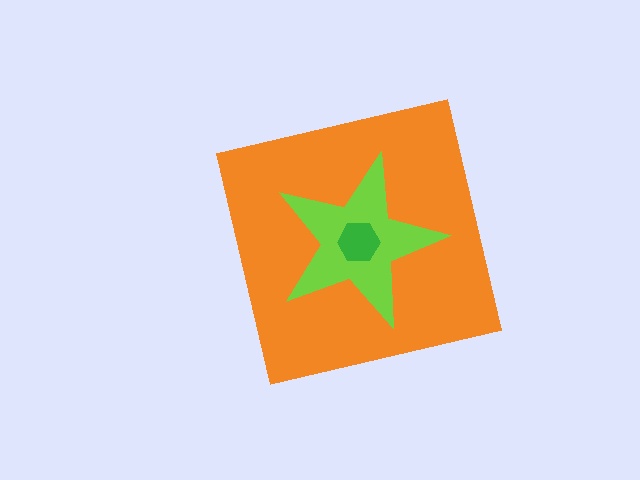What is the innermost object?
The green hexagon.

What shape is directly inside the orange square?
The lime star.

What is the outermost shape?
The orange square.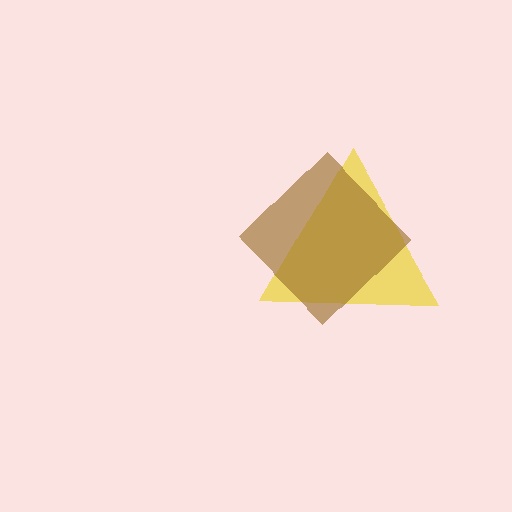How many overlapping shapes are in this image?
There are 2 overlapping shapes in the image.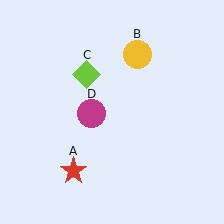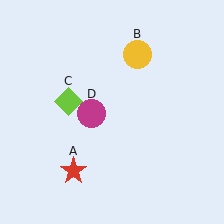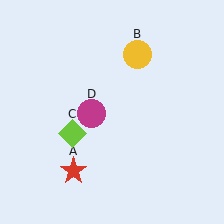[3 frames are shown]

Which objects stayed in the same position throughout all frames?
Red star (object A) and yellow circle (object B) and magenta circle (object D) remained stationary.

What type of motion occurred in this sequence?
The lime diamond (object C) rotated counterclockwise around the center of the scene.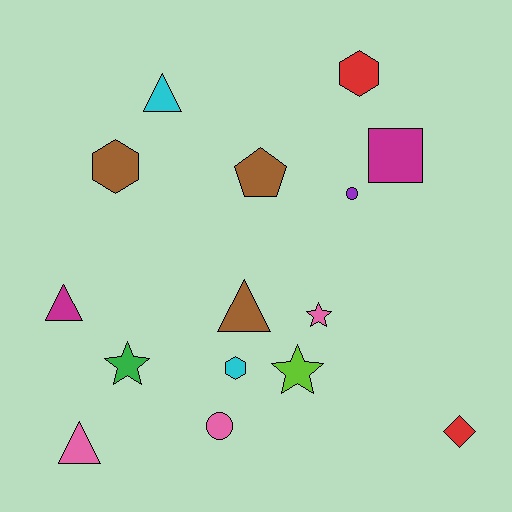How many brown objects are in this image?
There are 3 brown objects.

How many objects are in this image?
There are 15 objects.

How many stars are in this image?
There are 3 stars.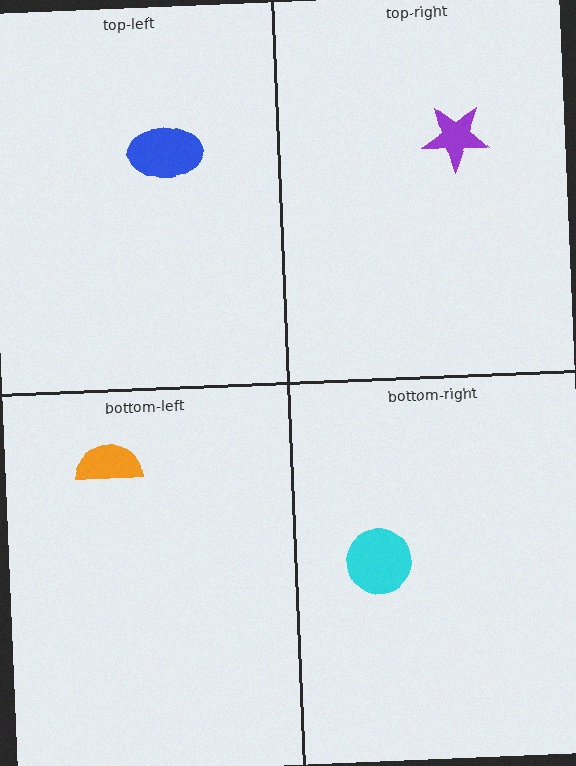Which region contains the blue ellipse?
The top-left region.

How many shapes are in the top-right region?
1.